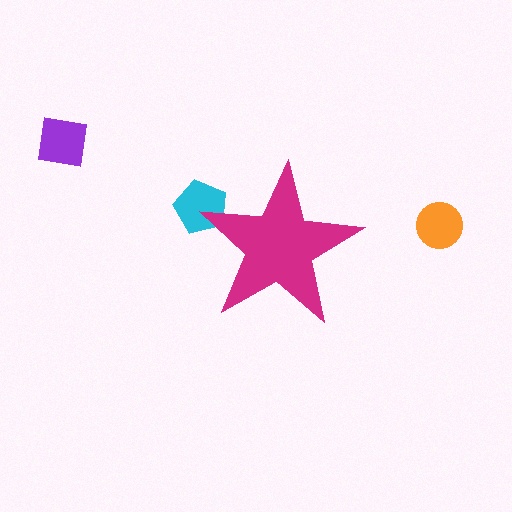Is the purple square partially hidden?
No, the purple square is fully visible.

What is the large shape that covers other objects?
A magenta star.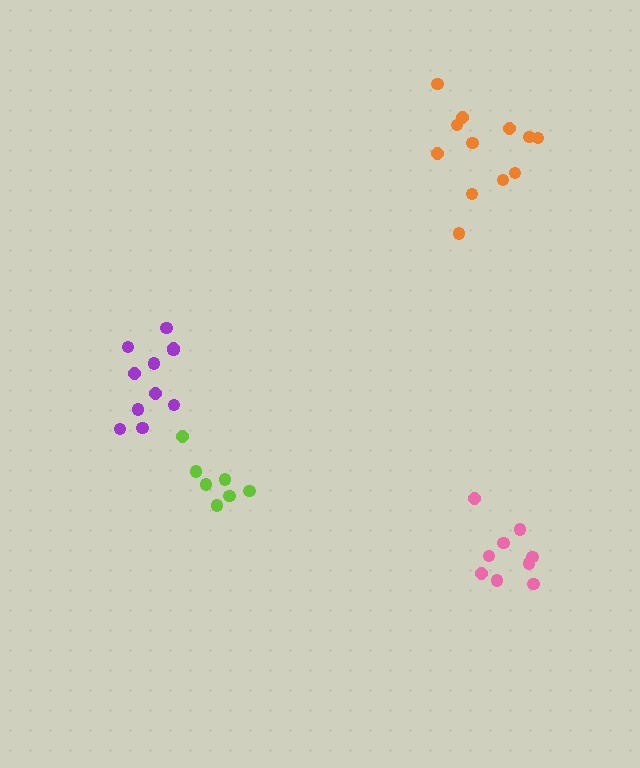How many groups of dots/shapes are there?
There are 4 groups.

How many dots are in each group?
Group 1: 7 dots, Group 2: 11 dots, Group 3: 12 dots, Group 4: 9 dots (39 total).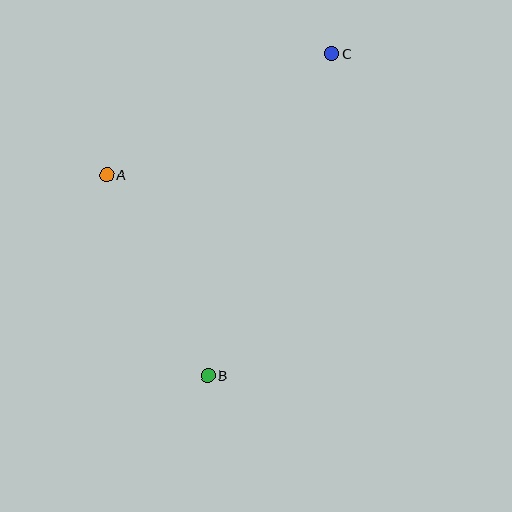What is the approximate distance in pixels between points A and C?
The distance between A and C is approximately 255 pixels.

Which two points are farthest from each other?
Points B and C are farthest from each other.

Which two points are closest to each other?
Points A and B are closest to each other.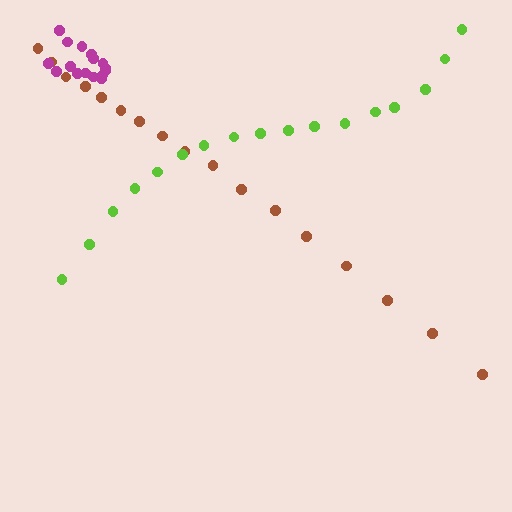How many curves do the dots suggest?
There are 3 distinct paths.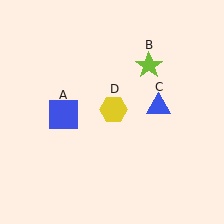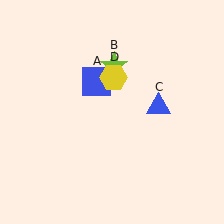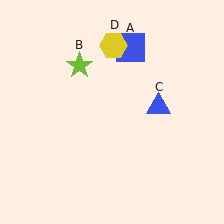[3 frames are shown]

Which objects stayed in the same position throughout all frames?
Blue triangle (object C) remained stationary.